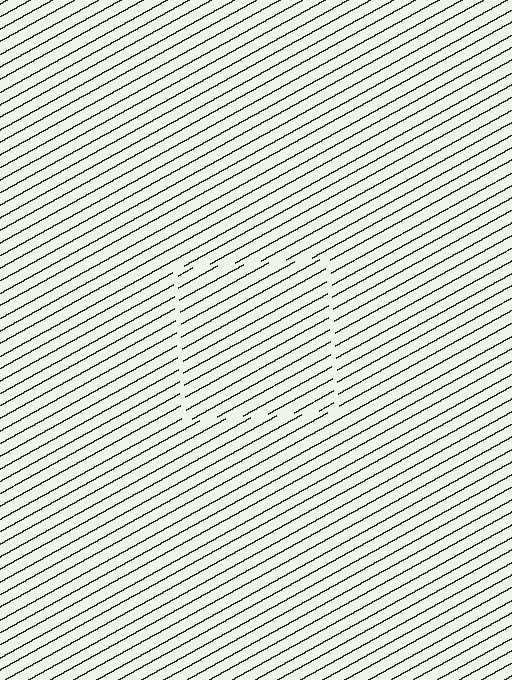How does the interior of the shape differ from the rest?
The interior of the shape contains the same grating, shifted by half a period — the contour is defined by the phase discontinuity where line-ends from the inner and outer gratings abut.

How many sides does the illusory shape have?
4 sides — the line-ends trace a square.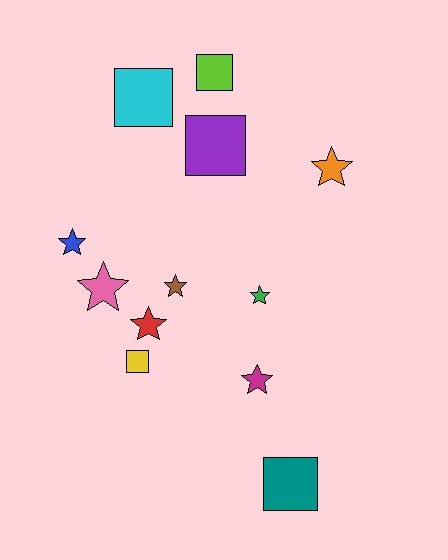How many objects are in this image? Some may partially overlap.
There are 12 objects.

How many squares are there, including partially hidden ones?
There are 5 squares.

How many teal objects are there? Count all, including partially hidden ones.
There is 1 teal object.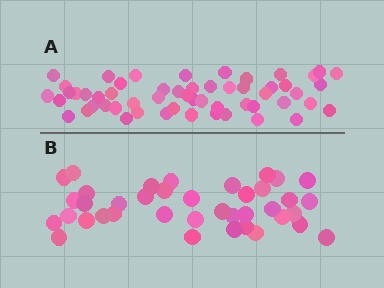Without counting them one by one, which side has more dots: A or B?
Region A (the top region) has more dots.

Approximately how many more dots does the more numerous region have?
Region A has approximately 15 more dots than region B.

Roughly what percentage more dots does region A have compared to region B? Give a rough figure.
About 40% more.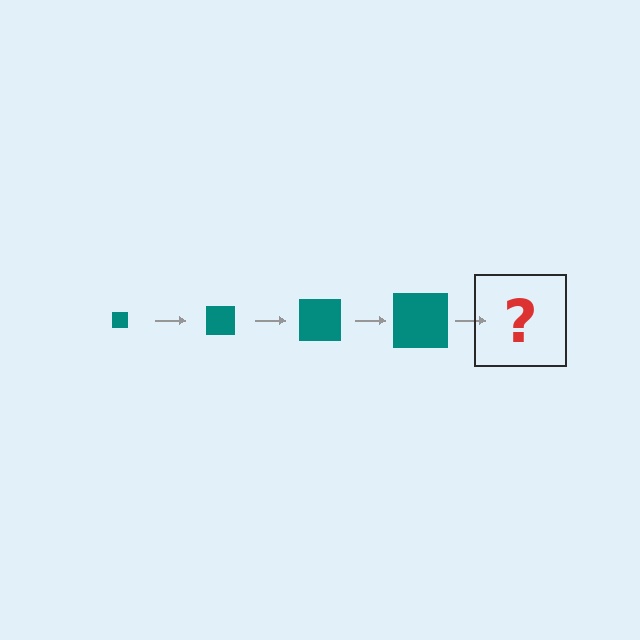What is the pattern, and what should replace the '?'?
The pattern is that the square gets progressively larger each step. The '?' should be a teal square, larger than the previous one.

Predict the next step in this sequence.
The next step is a teal square, larger than the previous one.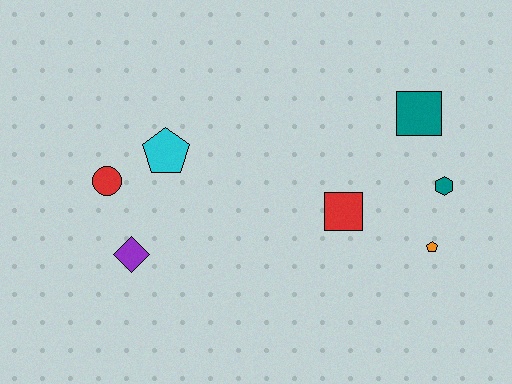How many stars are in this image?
There are no stars.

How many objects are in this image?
There are 7 objects.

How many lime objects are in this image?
There are no lime objects.